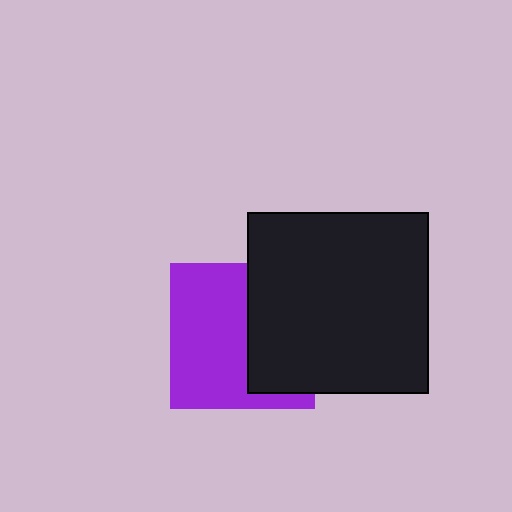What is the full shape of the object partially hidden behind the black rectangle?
The partially hidden object is a purple square.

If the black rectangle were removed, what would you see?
You would see the complete purple square.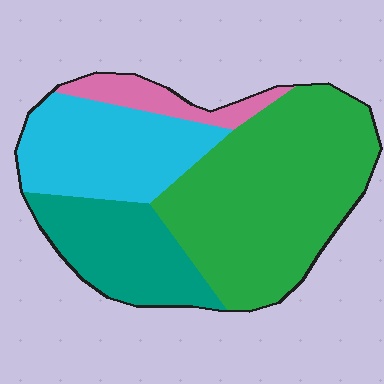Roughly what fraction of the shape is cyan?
Cyan covers roughly 25% of the shape.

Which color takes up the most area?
Green, at roughly 45%.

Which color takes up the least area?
Pink, at roughly 10%.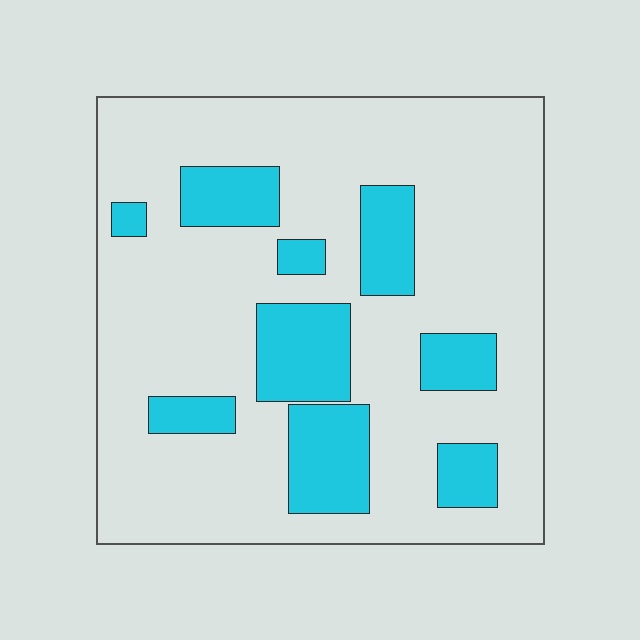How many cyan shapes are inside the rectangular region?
9.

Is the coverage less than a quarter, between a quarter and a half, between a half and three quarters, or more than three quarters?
Less than a quarter.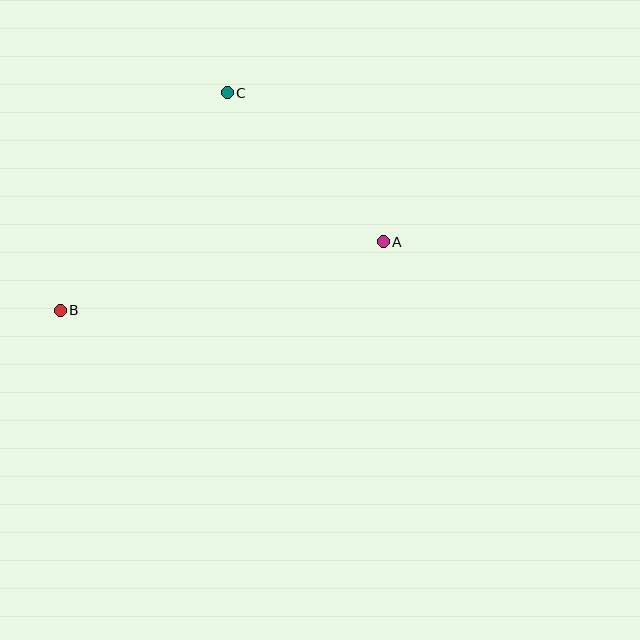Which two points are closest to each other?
Points A and C are closest to each other.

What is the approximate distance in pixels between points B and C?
The distance between B and C is approximately 274 pixels.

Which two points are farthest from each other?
Points A and B are farthest from each other.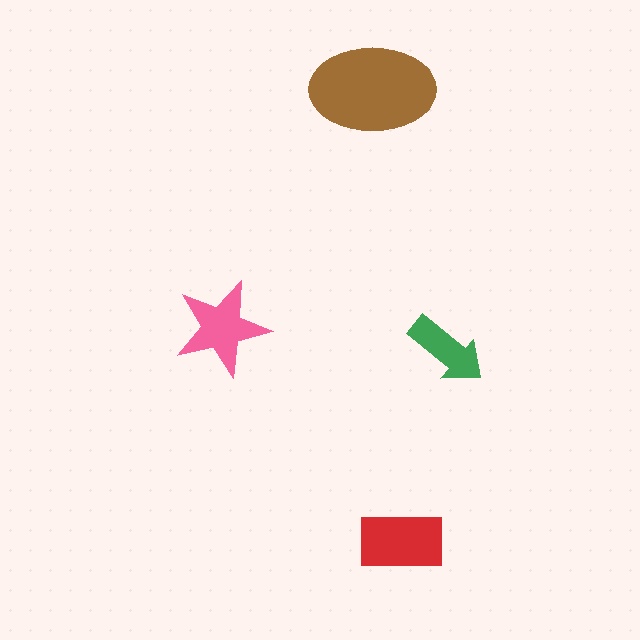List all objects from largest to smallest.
The brown ellipse, the red rectangle, the pink star, the green arrow.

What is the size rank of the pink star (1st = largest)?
3rd.